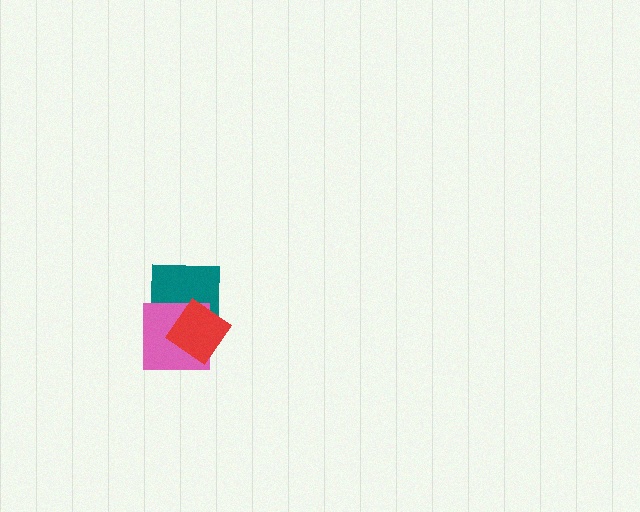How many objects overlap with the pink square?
2 objects overlap with the pink square.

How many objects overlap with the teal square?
2 objects overlap with the teal square.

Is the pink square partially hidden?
Yes, it is partially covered by another shape.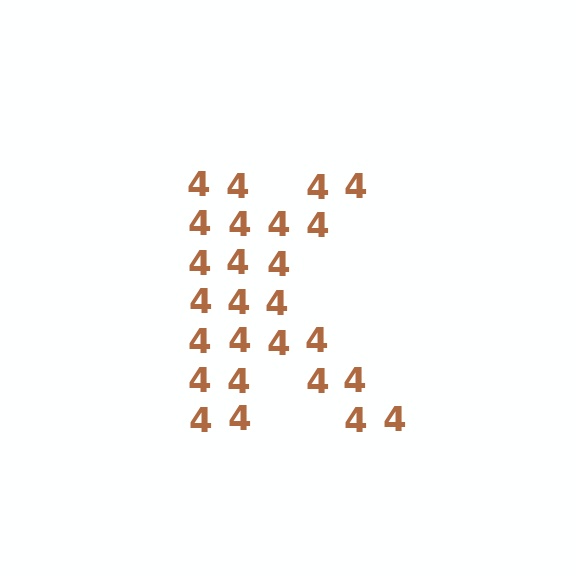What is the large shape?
The large shape is the letter K.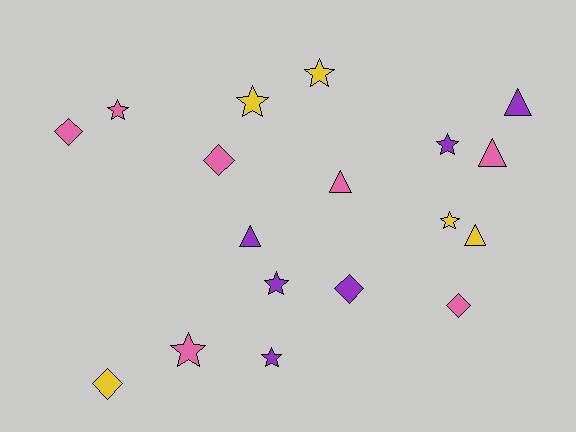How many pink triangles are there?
There are 2 pink triangles.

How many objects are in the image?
There are 18 objects.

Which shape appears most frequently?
Star, with 8 objects.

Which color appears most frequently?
Pink, with 7 objects.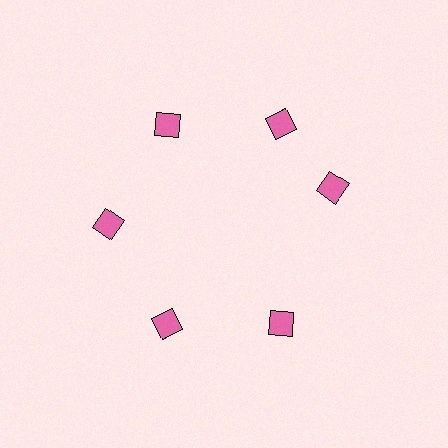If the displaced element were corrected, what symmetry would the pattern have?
It would have 6-fold rotational symmetry — the pattern would map onto itself every 60 degrees.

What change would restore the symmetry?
The symmetry would be restored by rotating it back into even spacing with its neighbors so that all 6 diamonds sit at equal angles and equal distance from the center.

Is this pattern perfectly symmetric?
No. The 6 pink diamonds are arranged in a ring, but one element near the 3 o'clock position is rotated out of alignment along the ring, breaking the 6-fold rotational symmetry.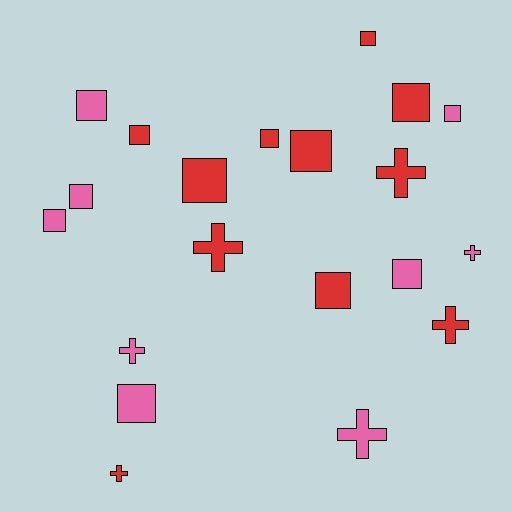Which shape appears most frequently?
Square, with 13 objects.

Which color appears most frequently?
Red, with 11 objects.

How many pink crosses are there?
There are 3 pink crosses.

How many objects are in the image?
There are 20 objects.